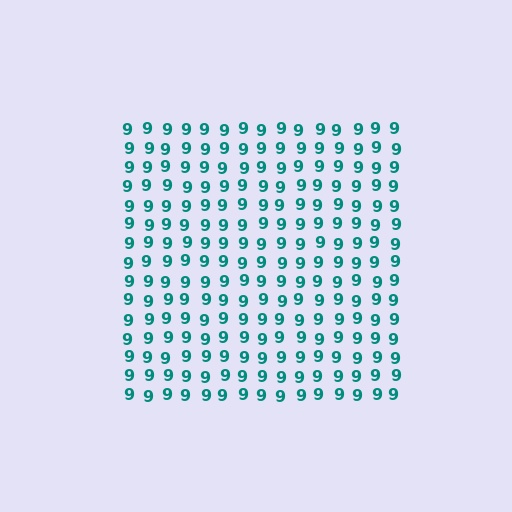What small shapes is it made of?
It is made of small digit 9's.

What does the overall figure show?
The overall figure shows a square.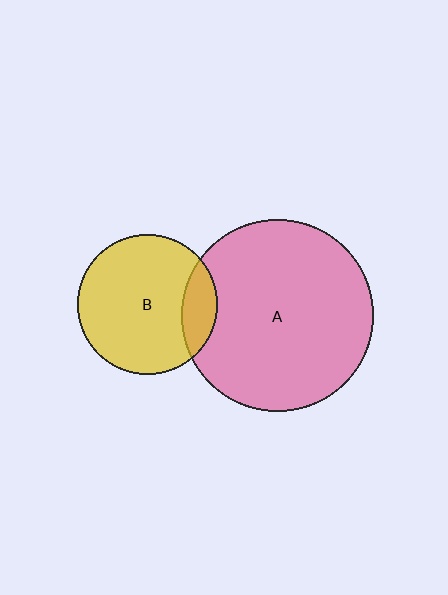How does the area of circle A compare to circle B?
Approximately 1.9 times.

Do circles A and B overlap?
Yes.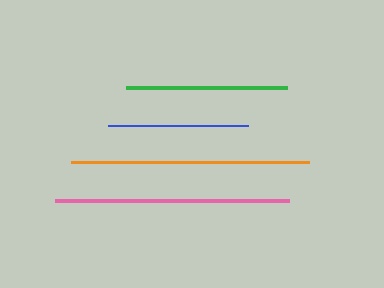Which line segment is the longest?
The orange line is the longest at approximately 238 pixels.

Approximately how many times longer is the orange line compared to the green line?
The orange line is approximately 1.5 times the length of the green line.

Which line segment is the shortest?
The blue line is the shortest at approximately 140 pixels.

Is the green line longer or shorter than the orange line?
The orange line is longer than the green line.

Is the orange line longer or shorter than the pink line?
The orange line is longer than the pink line.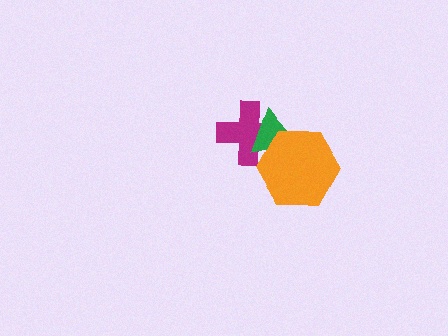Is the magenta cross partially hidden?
Yes, it is partially covered by another shape.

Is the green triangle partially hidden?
Yes, it is partially covered by another shape.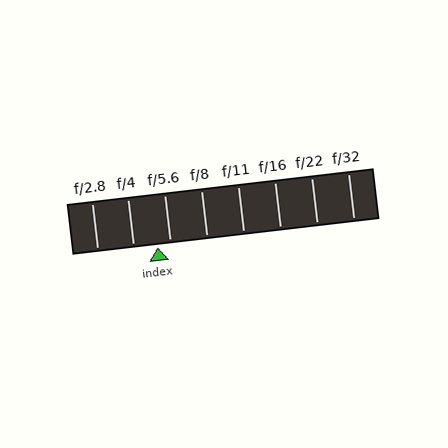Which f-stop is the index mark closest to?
The index mark is closest to f/5.6.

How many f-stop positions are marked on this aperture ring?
There are 8 f-stop positions marked.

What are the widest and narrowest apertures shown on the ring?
The widest aperture shown is f/2.8 and the narrowest is f/32.